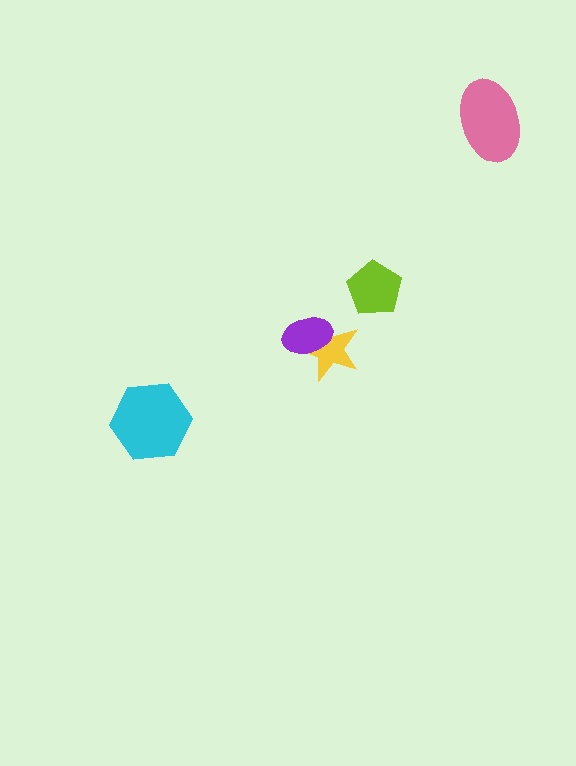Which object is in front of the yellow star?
The purple ellipse is in front of the yellow star.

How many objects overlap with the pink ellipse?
0 objects overlap with the pink ellipse.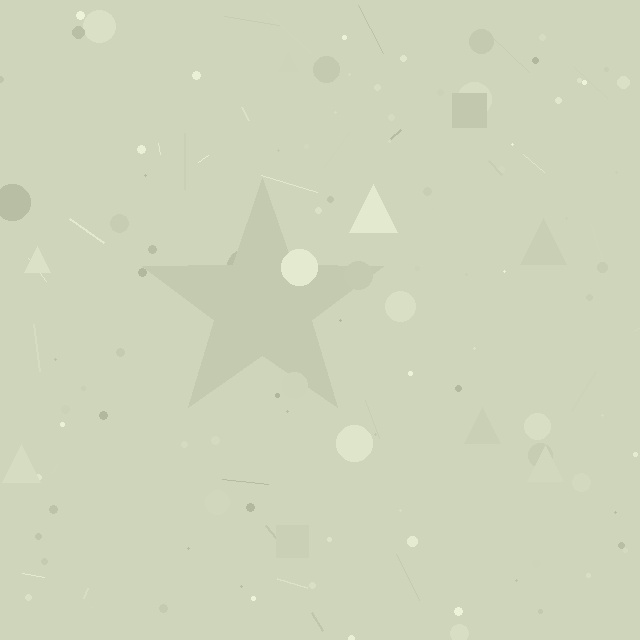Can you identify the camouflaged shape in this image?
The camouflaged shape is a star.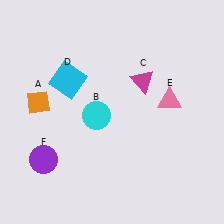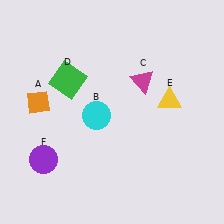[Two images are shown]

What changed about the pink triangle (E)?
In Image 1, E is pink. In Image 2, it changed to yellow.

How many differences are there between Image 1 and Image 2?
There are 2 differences between the two images.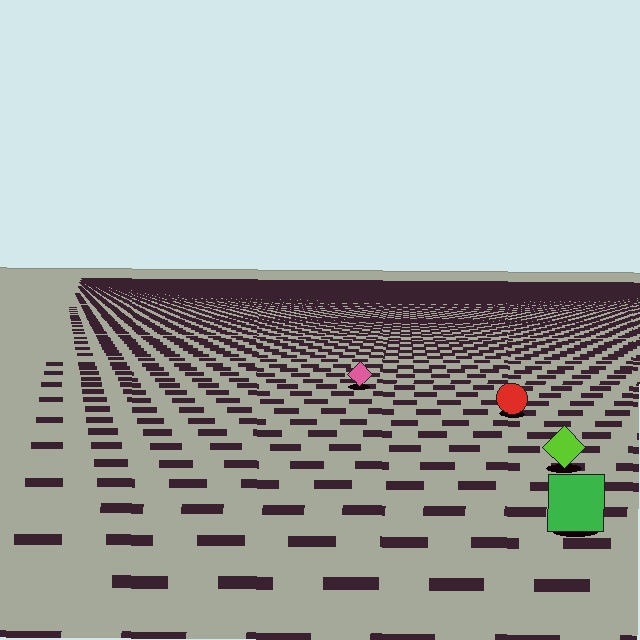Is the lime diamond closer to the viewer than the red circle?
Yes. The lime diamond is closer — you can tell from the texture gradient: the ground texture is coarser near it.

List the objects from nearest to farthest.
From nearest to farthest: the green square, the lime diamond, the red circle, the pink diamond.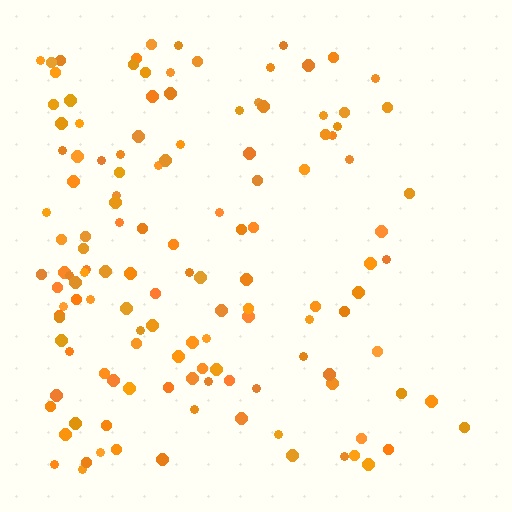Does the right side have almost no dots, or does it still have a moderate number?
Still a moderate number, just noticeably fewer than the left.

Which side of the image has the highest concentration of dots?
The left.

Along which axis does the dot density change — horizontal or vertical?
Horizontal.